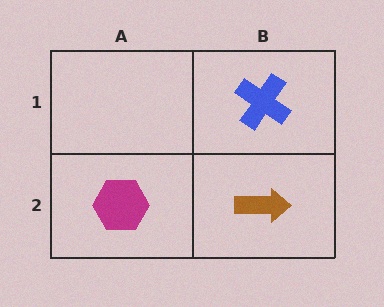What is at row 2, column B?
A brown arrow.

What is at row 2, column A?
A magenta hexagon.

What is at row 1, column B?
A blue cross.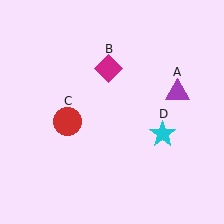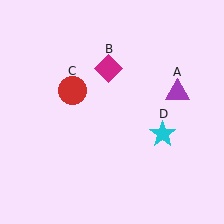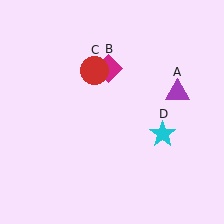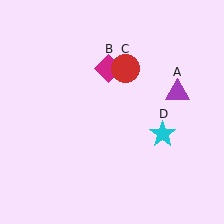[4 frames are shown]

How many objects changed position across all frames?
1 object changed position: red circle (object C).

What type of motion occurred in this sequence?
The red circle (object C) rotated clockwise around the center of the scene.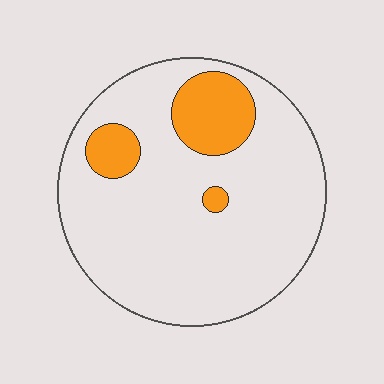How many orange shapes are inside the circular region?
3.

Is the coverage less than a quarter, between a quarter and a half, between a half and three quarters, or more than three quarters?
Less than a quarter.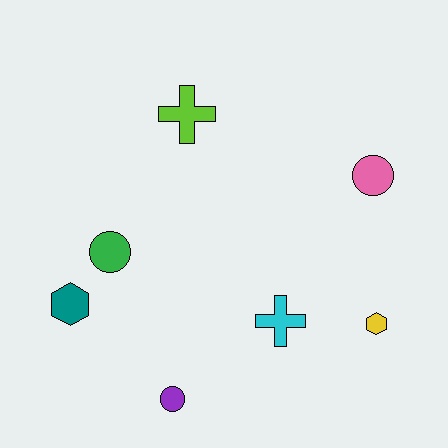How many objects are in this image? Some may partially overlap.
There are 7 objects.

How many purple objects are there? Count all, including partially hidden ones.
There is 1 purple object.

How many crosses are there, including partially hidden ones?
There are 2 crosses.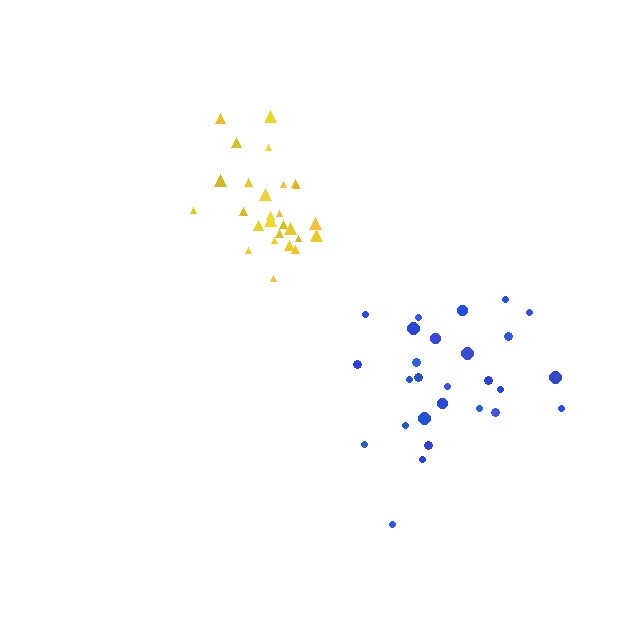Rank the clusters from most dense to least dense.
yellow, blue.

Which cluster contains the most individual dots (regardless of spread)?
Yellow (27).